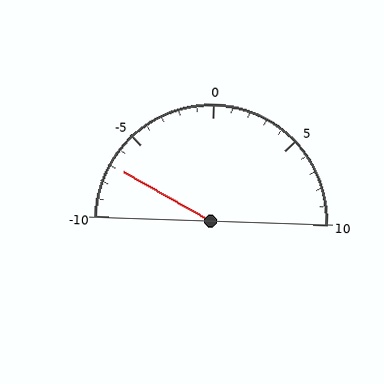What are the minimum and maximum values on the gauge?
The gauge ranges from -10 to 10.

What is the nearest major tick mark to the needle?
The nearest major tick mark is -5.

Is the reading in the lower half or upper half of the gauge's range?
The reading is in the lower half of the range (-10 to 10).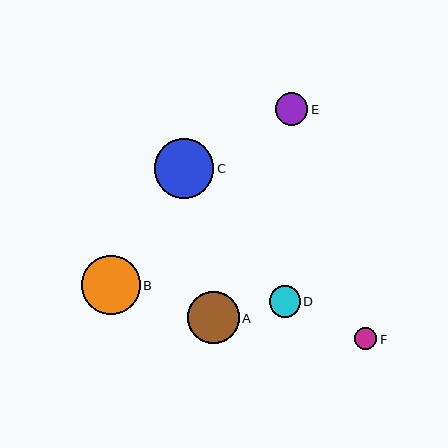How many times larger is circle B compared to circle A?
Circle B is approximately 1.1 times the size of circle A.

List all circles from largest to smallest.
From largest to smallest: B, C, A, E, D, F.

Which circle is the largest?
Circle B is the largest with a size of approximately 59 pixels.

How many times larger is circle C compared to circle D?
Circle C is approximately 1.9 times the size of circle D.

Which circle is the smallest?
Circle F is the smallest with a size of approximately 22 pixels.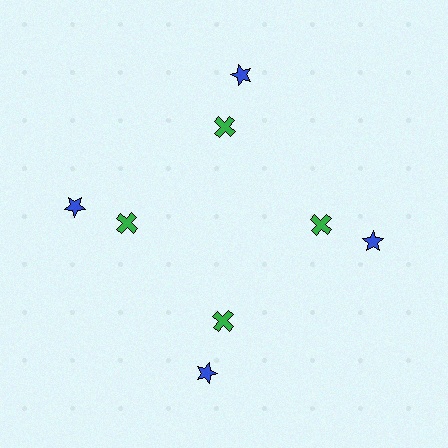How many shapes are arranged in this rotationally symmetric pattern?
There are 8 shapes, arranged in 4 groups of 2.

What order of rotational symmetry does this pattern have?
This pattern has 4-fold rotational symmetry.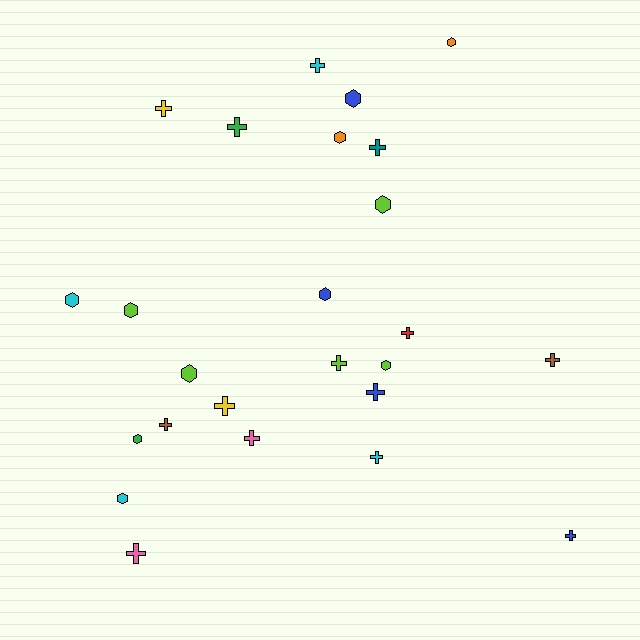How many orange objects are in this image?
There are 2 orange objects.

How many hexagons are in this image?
There are 11 hexagons.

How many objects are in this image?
There are 25 objects.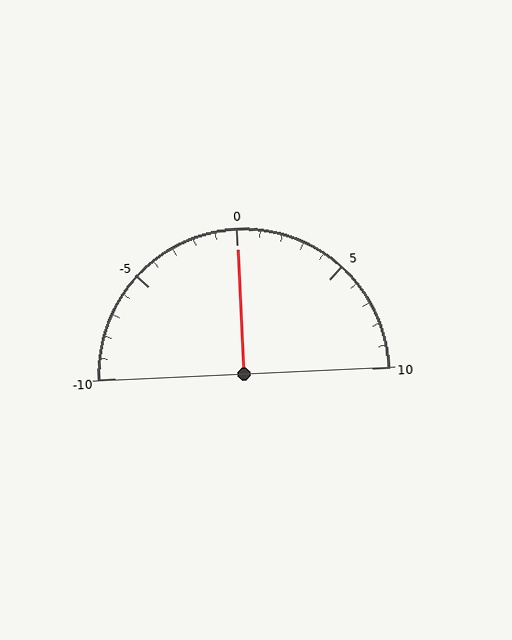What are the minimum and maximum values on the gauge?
The gauge ranges from -10 to 10.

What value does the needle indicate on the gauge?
The needle indicates approximately 0.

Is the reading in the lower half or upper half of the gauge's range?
The reading is in the upper half of the range (-10 to 10).